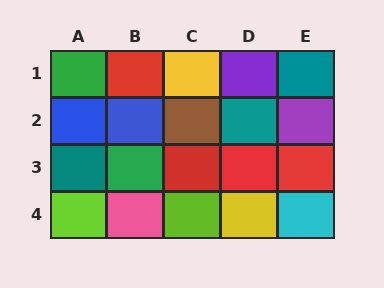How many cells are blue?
2 cells are blue.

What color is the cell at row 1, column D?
Purple.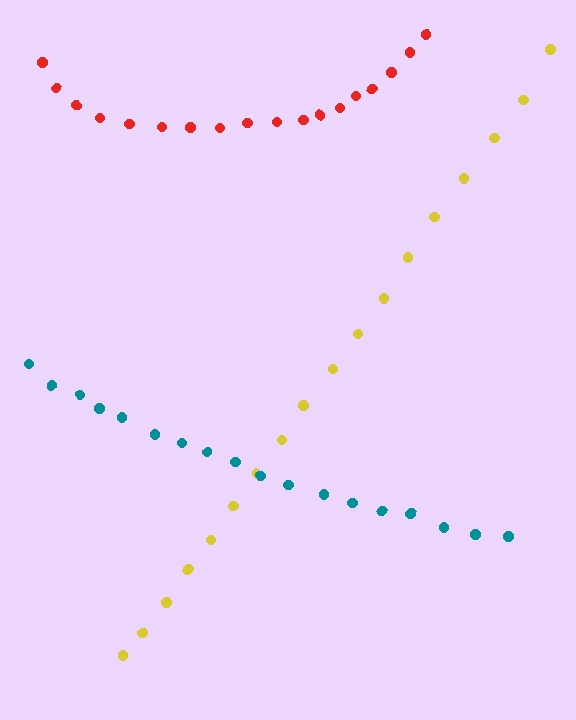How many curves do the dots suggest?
There are 3 distinct paths.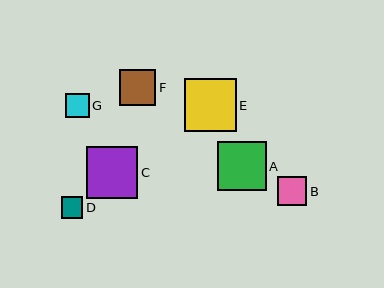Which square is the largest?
Square E is the largest with a size of approximately 52 pixels.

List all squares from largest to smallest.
From largest to smallest: E, C, A, F, B, G, D.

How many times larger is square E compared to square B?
Square E is approximately 1.8 times the size of square B.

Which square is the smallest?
Square D is the smallest with a size of approximately 21 pixels.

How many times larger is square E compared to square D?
Square E is approximately 2.4 times the size of square D.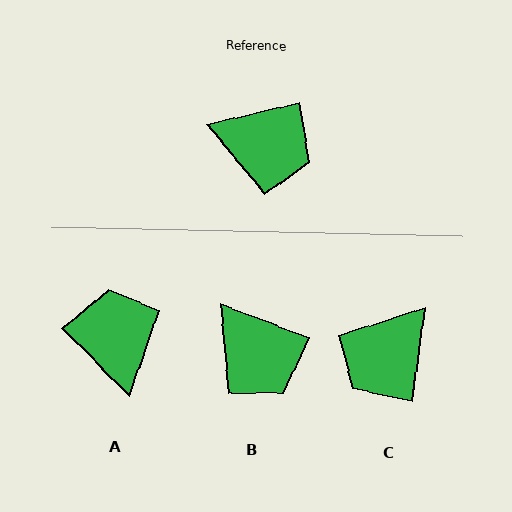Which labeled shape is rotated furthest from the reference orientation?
A, about 121 degrees away.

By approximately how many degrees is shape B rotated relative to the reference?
Approximately 34 degrees clockwise.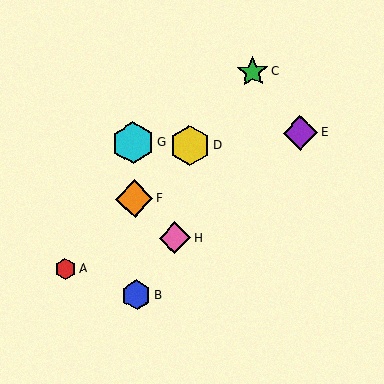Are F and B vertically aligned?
Yes, both are at x≈134.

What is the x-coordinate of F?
Object F is at x≈134.